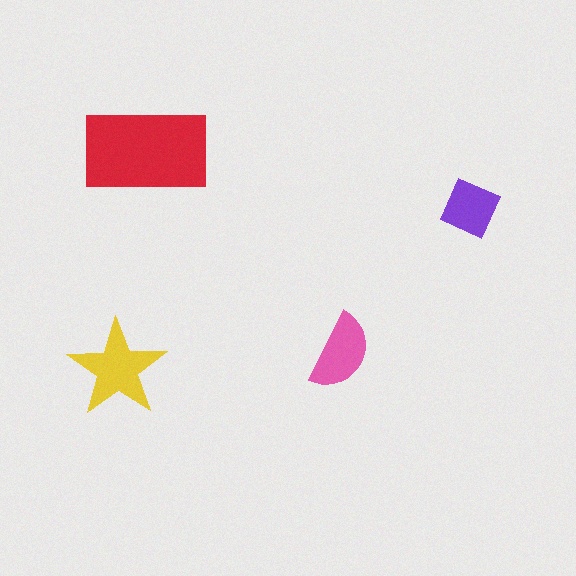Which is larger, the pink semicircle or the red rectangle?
The red rectangle.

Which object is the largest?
The red rectangle.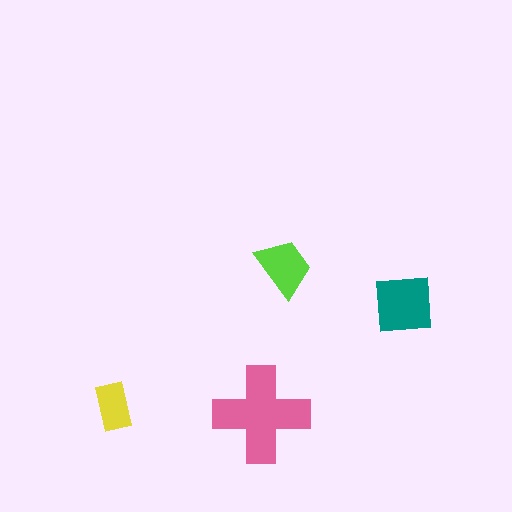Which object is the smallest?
The yellow rectangle.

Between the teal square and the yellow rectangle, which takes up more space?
The teal square.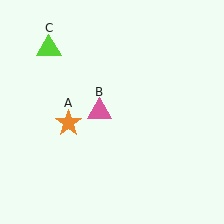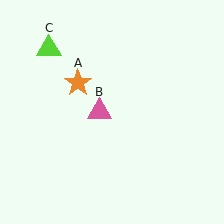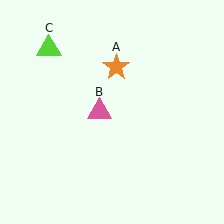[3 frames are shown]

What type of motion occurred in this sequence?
The orange star (object A) rotated clockwise around the center of the scene.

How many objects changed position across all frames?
1 object changed position: orange star (object A).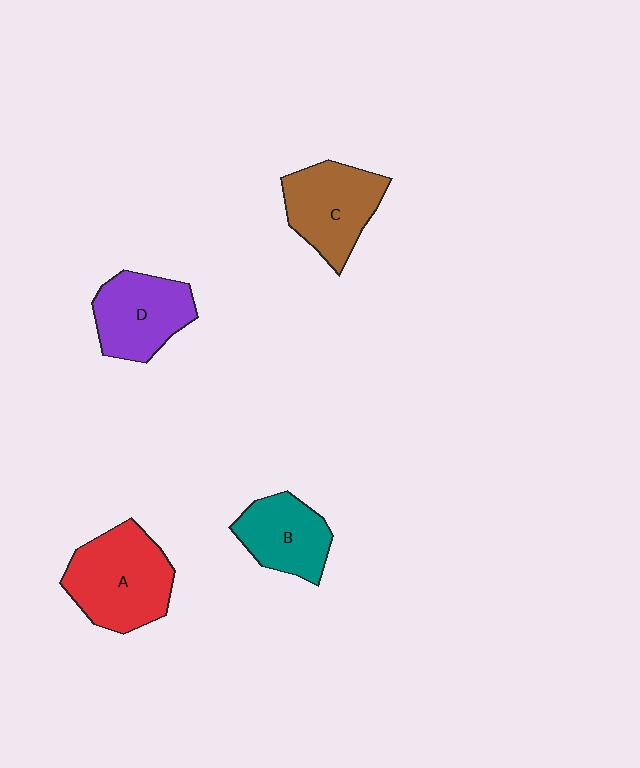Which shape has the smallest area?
Shape B (teal).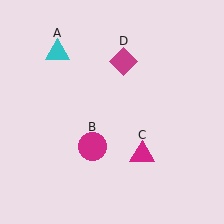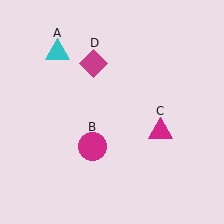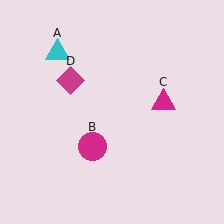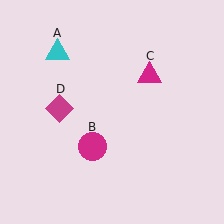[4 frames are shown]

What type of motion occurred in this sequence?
The magenta triangle (object C), magenta diamond (object D) rotated counterclockwise around the center of the scene.